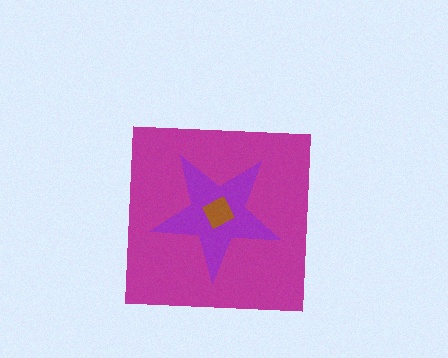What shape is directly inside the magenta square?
The purple star.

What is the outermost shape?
The magenta square.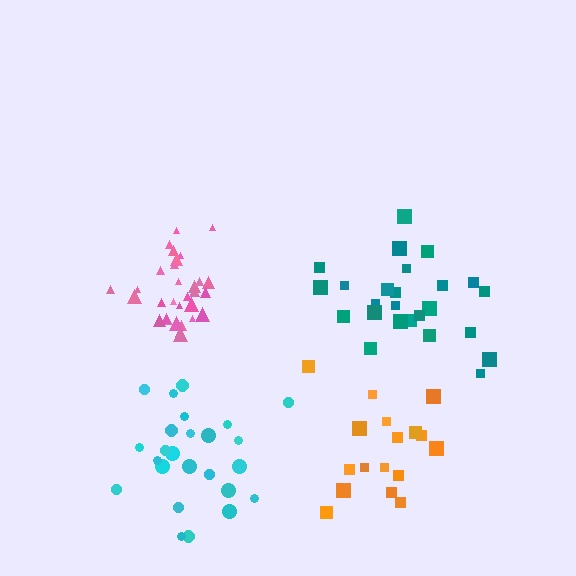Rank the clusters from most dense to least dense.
pink, cyan, teal, orange.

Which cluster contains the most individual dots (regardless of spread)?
Pink (31).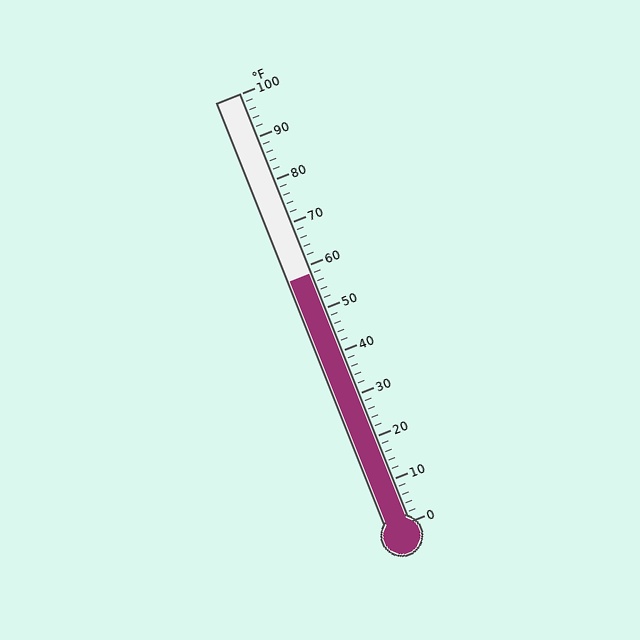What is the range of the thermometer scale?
The thermometer scale ranges from 0°F to 100°F.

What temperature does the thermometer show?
The thermometer shows approximately 58°F.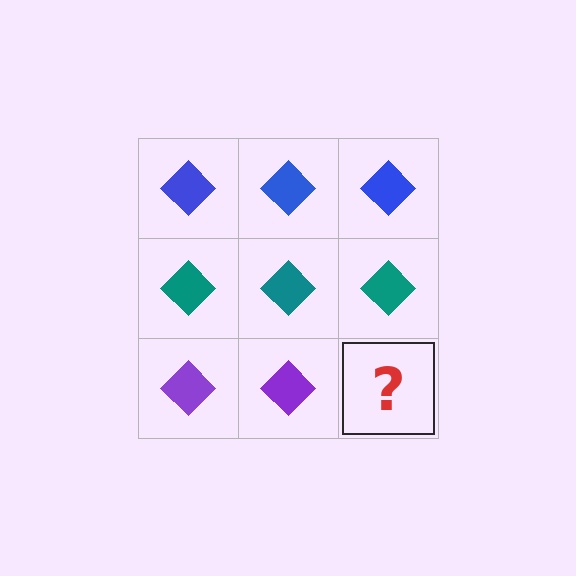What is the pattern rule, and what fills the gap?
The rule is that each row has a consistent color. The gap should be filled with a purple diamond.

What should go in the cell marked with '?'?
The missing cell should contain a purple diamond.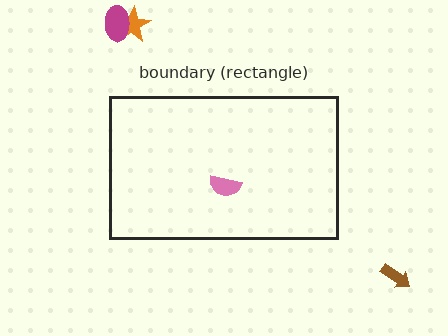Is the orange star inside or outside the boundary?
Outside.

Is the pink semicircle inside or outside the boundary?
Inside.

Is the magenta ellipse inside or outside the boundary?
Outside.